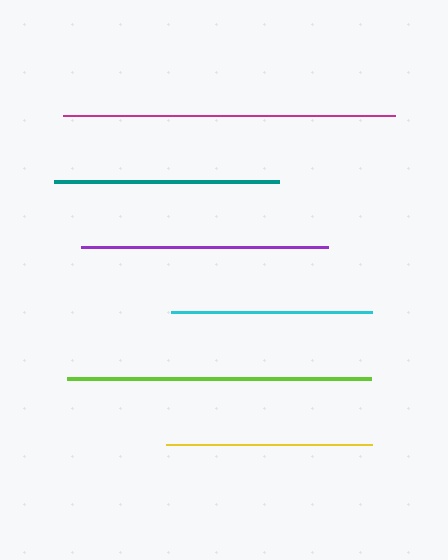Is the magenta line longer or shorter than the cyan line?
The magenta line is longer than the cyan line.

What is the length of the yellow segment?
The yellow segment is approximately 206 pixels long.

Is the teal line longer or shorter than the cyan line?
The teal line is longer than the cyan line.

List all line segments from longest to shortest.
From longest to shortest: magenta, lime, purple, teal, yellow, cyan.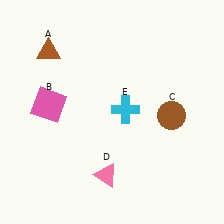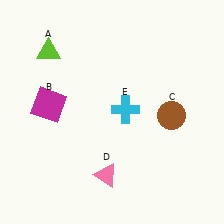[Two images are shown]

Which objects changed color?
A changed from brown to lime. B changed from pink to magenta.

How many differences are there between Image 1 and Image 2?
There are 2 differences between the two images.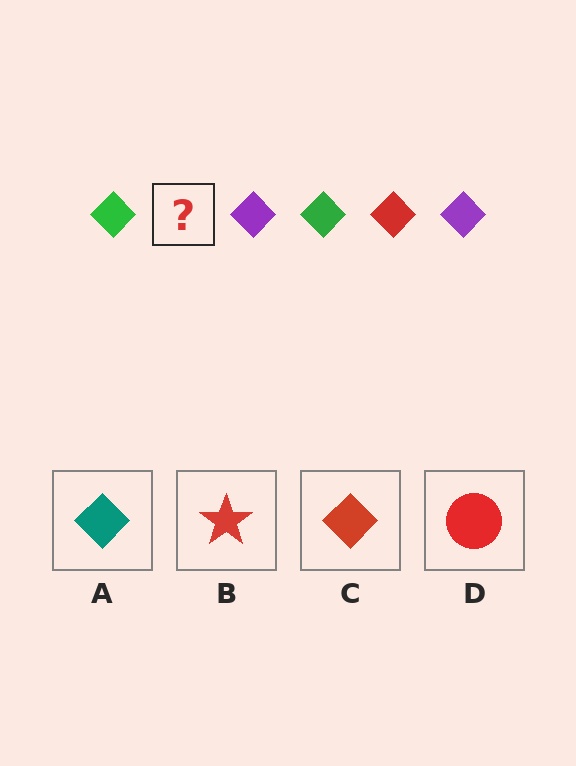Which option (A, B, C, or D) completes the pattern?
C.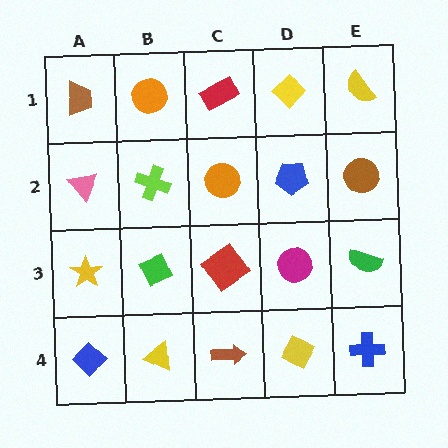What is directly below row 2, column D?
A magenta circle.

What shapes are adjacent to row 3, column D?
A blue pentagon (row 2, column D), a yellow diamond (row 4, column D), a red diamond (row 3, column C), a green semicircle (row 3, column E).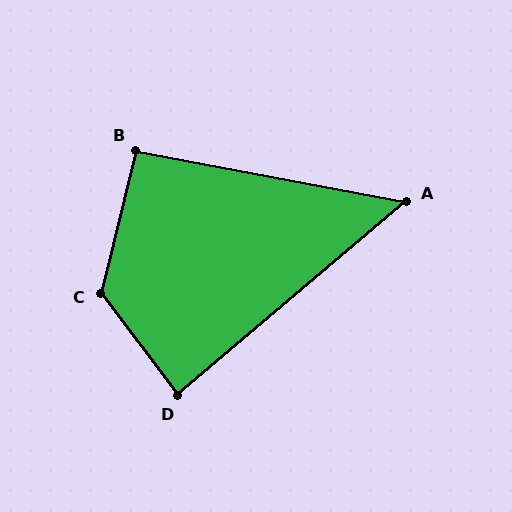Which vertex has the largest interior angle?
C, at approximately 129 degrees.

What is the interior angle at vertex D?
Approximately 87 degrees (approximately right).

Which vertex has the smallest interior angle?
A, at approximately 51 degrees.